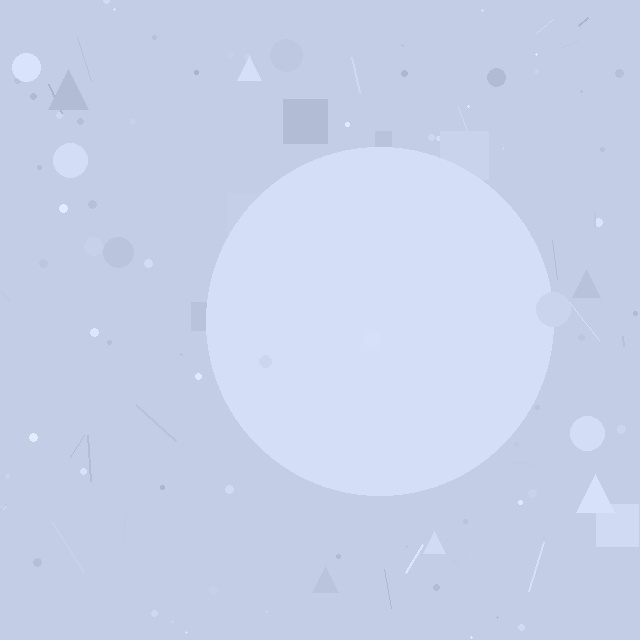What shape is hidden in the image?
A circle is hidden in the image.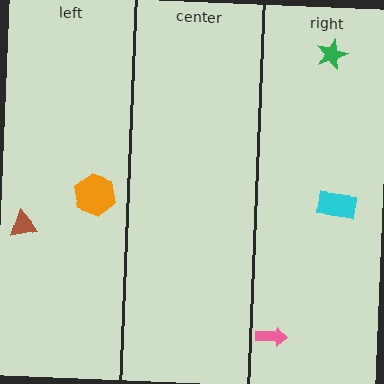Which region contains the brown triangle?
The left region.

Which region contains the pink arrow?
The right region.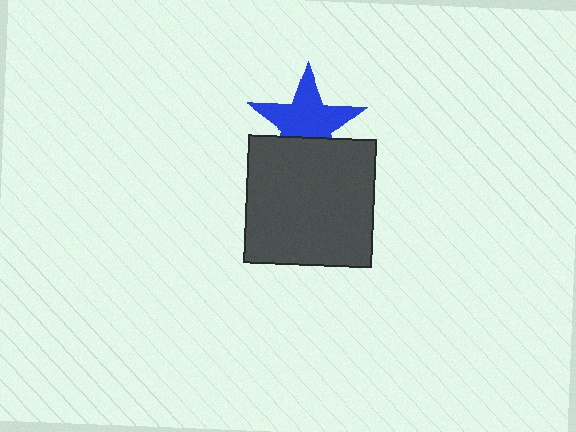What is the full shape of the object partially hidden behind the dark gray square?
The partially hidden object is a blue star.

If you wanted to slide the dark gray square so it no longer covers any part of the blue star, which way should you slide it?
Slide it down — that is the most direct way to separate the two shapes.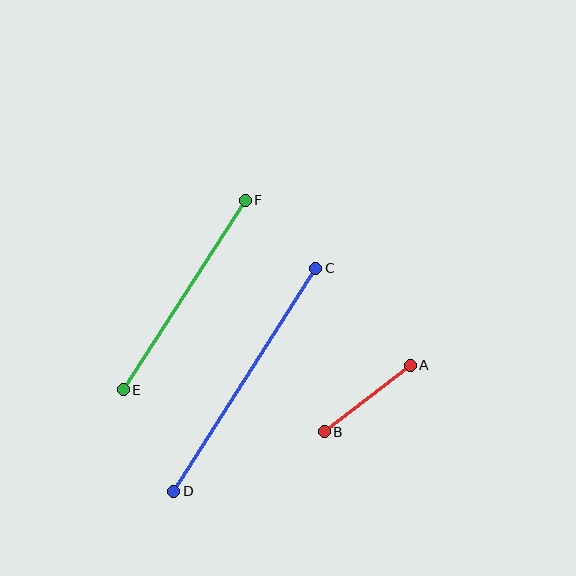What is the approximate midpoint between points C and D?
The midpoint is at approximately (245, 380) pixels.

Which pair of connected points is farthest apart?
Points C and D are farthest apart.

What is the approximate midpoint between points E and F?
The midpoint is at approximately (184, 295) pixels.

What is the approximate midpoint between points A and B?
The midpoint is at approximately (367, 398) pixels.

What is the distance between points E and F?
The distance is approximately 225 pixels.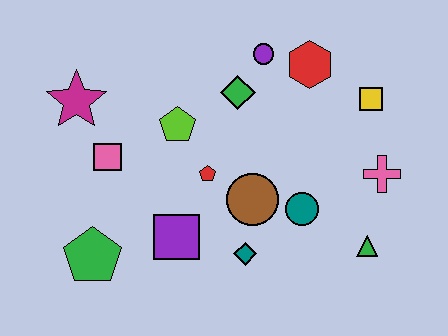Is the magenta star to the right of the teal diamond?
No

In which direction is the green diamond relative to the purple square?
The green diamond is above the purple square.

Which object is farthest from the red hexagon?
The green pentagon is farthest from the red hexagon.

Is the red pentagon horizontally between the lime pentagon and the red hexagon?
Yes